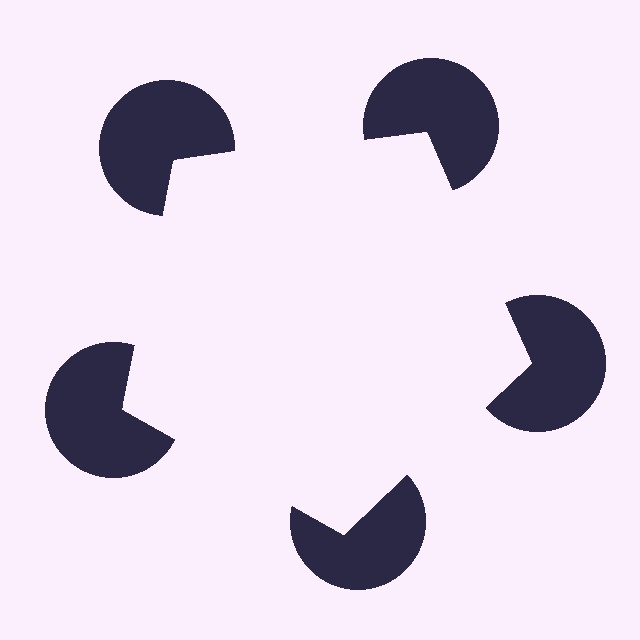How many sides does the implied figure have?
5 sides.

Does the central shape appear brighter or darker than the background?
It typically appears slightly brighter than the background, even though no actual brightness change is drawn.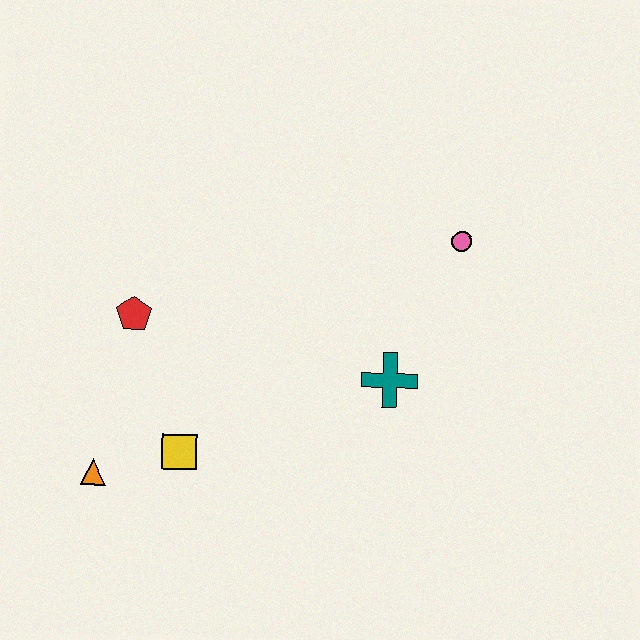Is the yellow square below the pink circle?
Yes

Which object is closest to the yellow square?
The orange triangle is closest to the yellow square.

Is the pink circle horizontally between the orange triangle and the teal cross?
No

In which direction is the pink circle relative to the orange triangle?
The pink circle is to the right of the orange triangle.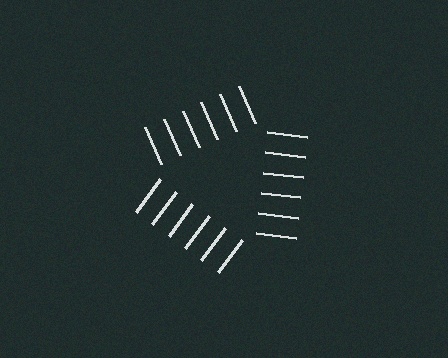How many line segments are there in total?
18 — 6 along each of the 3 edges.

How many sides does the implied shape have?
3 sides — the line-ends trace a triangle.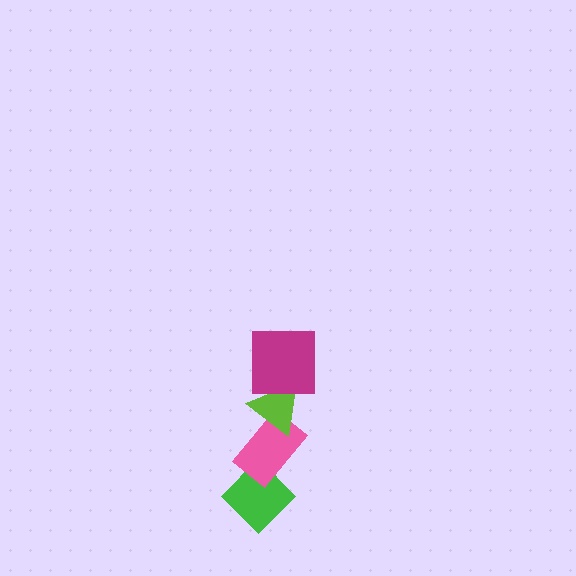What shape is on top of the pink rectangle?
The lime triangle is on top of the pink rectangle.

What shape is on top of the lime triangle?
The magenta square is on top of the lime triangle.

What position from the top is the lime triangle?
The lime triangle is 2nd from the top.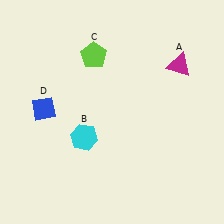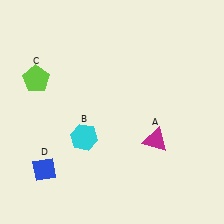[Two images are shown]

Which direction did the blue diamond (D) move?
The blue diamond (D) moved down.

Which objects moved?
The objects that moved are: the magenta triangle (A), the lime pentagon (C), the blue diamond (D).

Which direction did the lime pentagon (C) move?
The lime pentagon (C) moved left.